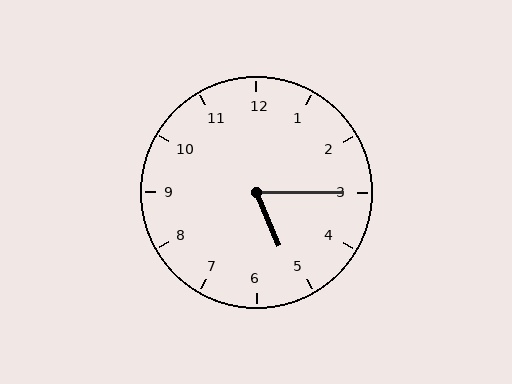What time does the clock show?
5:15.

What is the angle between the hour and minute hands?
Approximately 68 degrees.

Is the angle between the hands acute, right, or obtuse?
It is acute.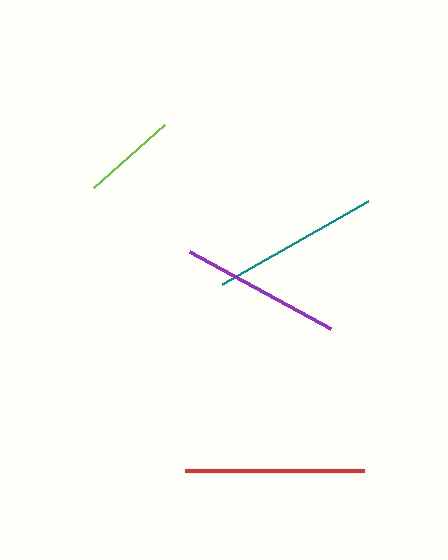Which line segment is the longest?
The red line is the longest at approximately 179 pixels.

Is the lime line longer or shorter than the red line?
The red line is longer than the lime line.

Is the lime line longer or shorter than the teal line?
The teal line is longer than the lime line.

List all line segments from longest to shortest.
From longest to shortest: red, teal, purple, lime.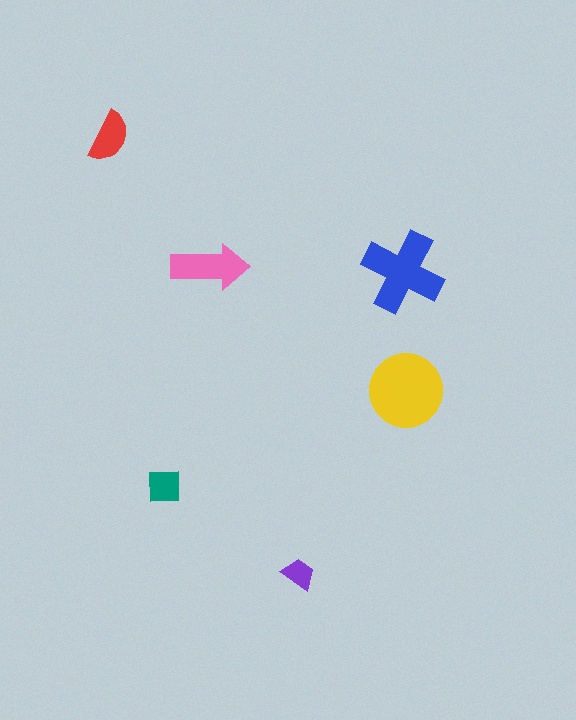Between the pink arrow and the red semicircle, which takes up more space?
The pink arrow.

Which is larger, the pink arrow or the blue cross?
The blue cross.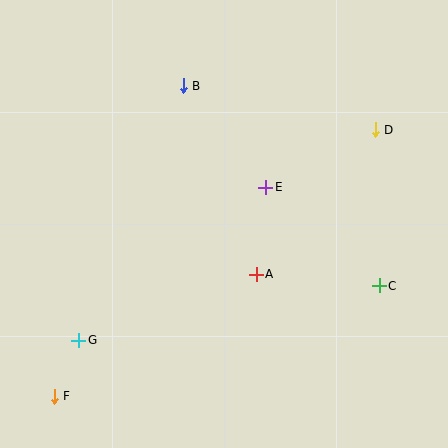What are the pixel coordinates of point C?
Point C is at (379, 286).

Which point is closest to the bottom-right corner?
Point C is closest to the bottom-right corner.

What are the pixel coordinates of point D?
Point D is at (375, 130).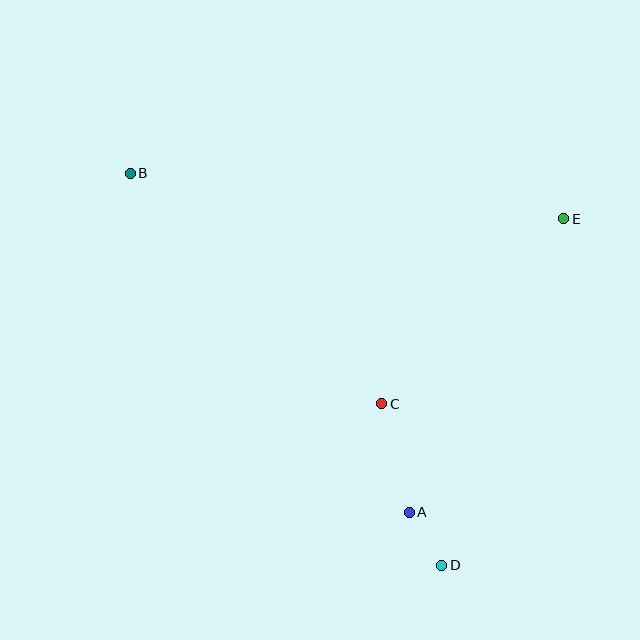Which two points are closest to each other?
Points A and D are closest to each other.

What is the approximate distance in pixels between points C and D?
The distance between C and D is approximately 172 pixels.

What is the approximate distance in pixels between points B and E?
The distance between B and E is approximately 436 pixels.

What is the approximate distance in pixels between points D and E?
The distance between D and E is approximately 367 pixels.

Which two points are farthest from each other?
Points B and D are farthest from each other.